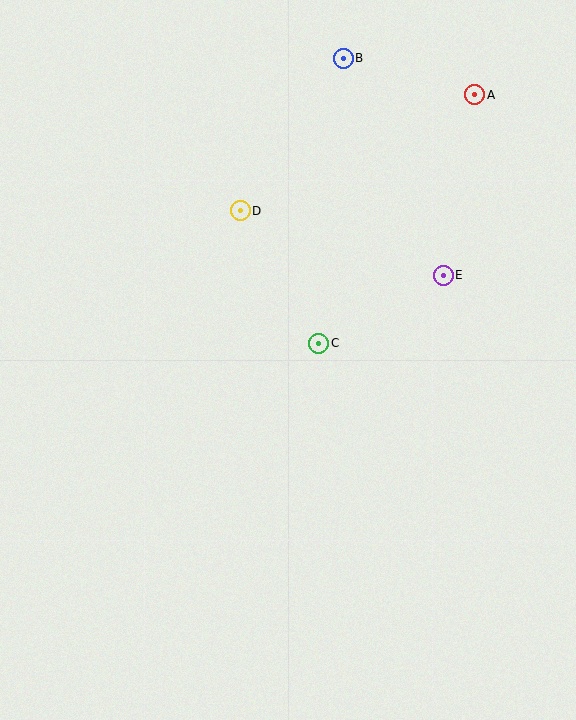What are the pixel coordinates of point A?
Point A is at (475, 95).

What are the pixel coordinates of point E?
Point E is at (443, 275).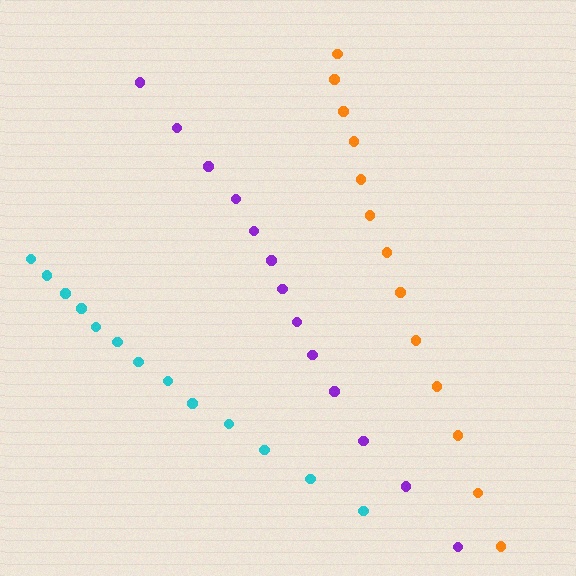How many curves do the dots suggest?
There are 3 distinct paths.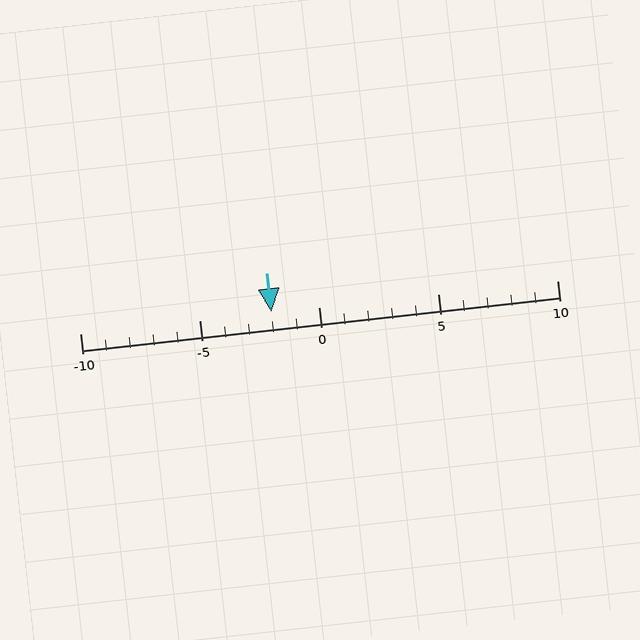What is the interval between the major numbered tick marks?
The major tick marks are spaced 5 units apart.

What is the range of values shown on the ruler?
The ruler shows values from -10 to 10.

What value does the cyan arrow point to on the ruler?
The cyan arrow points to approximately -2.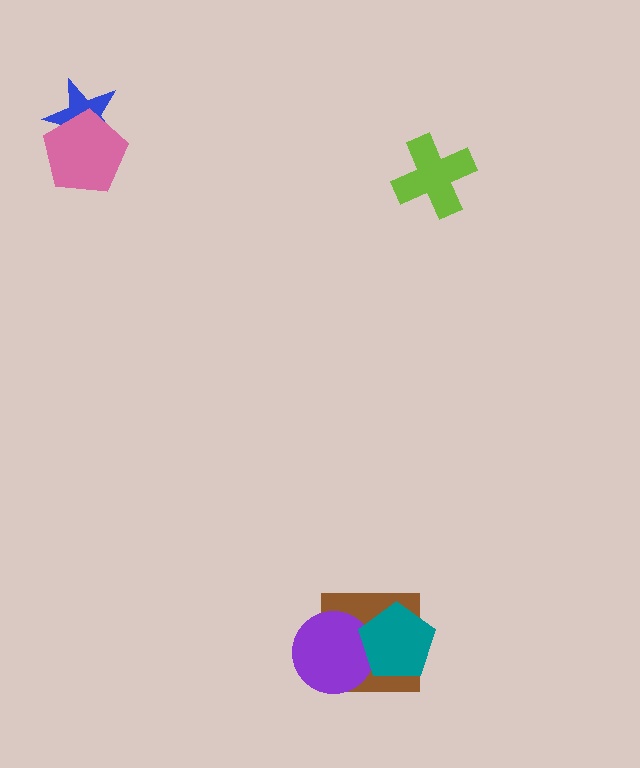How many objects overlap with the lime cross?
0 objects overlap with the lime cross.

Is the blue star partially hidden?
Yes, it is partially covered by another shape.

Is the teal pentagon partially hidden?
No, no other shape covers it.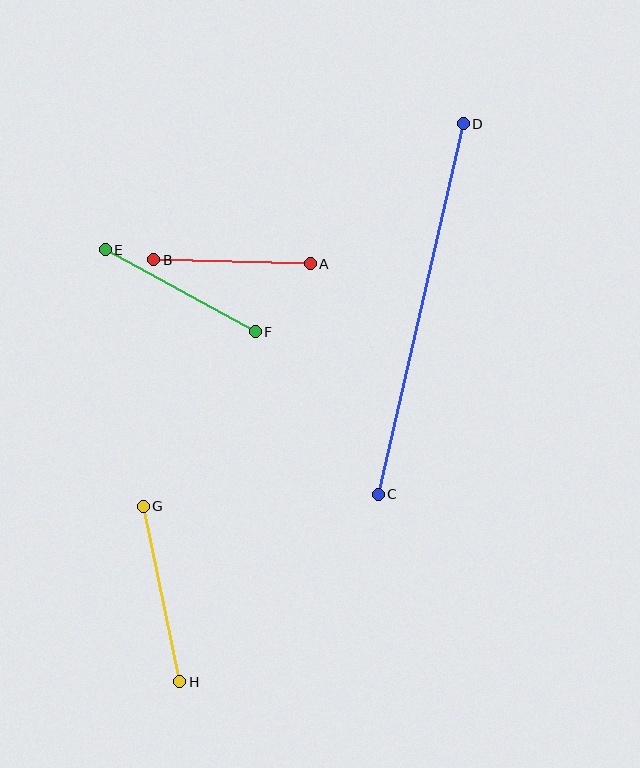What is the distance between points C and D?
The distance is approximately 380 pixels.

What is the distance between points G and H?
The distance is approximately 180 pixels.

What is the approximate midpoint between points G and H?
The midpoint is at approximately (161, 594) pixels.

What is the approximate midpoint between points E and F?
The midpoint is at approximately (180, 291) pixels.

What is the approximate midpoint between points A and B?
The midpoint is at approximately (232, 262) pixels.